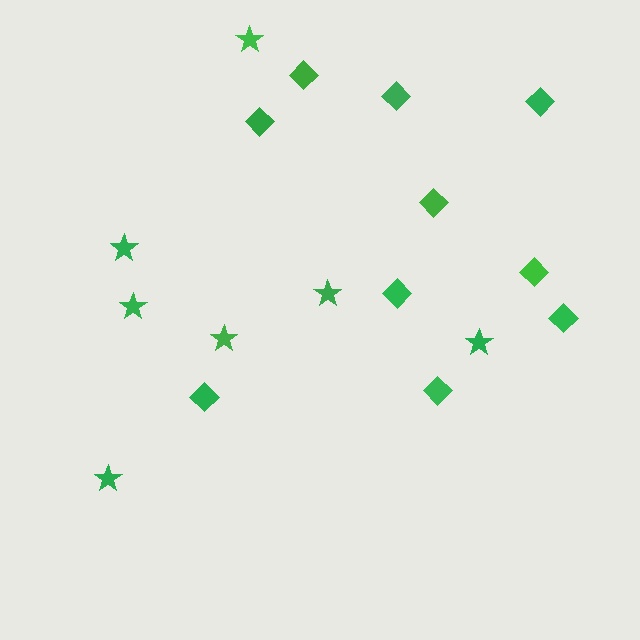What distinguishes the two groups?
There are 2 groups: one group of stars (7) and one group of diamonds (10).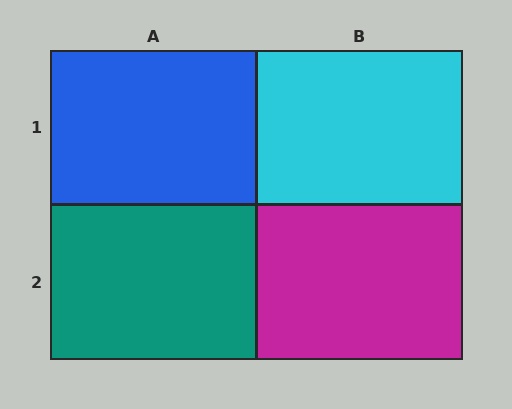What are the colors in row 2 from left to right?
Teal, magenta.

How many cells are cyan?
1 cell is cyan.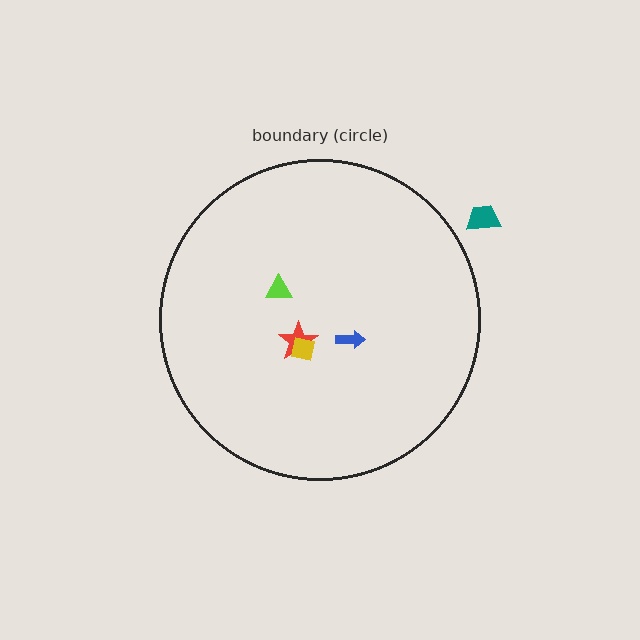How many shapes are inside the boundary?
4 inside, 1 outside.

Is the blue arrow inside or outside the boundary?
Inside.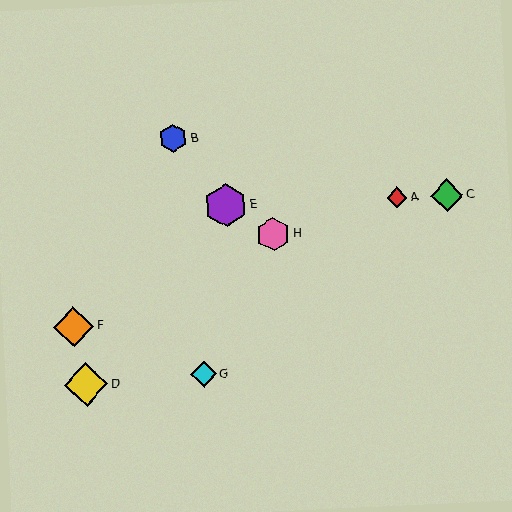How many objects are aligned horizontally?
3 objects (A, C, E) are aligned horizontally.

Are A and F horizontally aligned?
No, A is at y≈198 and F is at y≈327.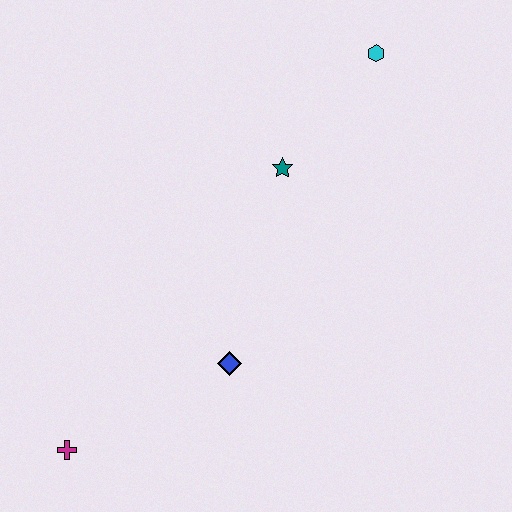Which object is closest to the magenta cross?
The blue diamond is closest to the magenta cross.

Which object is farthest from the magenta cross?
The cyan hexagon is farthest from the magenta cross.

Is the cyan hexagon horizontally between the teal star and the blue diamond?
No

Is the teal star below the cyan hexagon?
Yes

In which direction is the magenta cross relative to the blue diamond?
The magenta cross is to the left of the blue diamond.